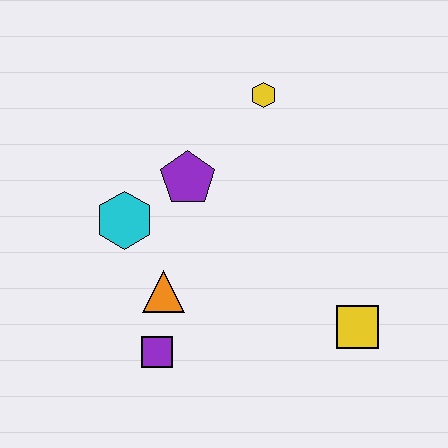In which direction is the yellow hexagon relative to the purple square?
The yellow hexagon is above the purple square.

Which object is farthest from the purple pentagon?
The yellow square is farthest from the purple pentagon.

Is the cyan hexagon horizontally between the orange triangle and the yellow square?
No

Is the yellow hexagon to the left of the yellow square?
Yes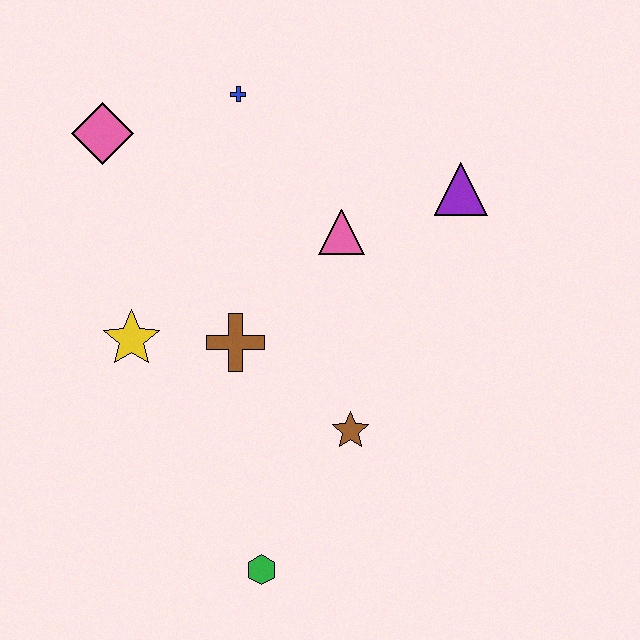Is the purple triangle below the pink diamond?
Yes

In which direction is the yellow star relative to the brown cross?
The yellow star is to the left of the brown cross.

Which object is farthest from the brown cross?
The purple triangle is farthest from the brown cross.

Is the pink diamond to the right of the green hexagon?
No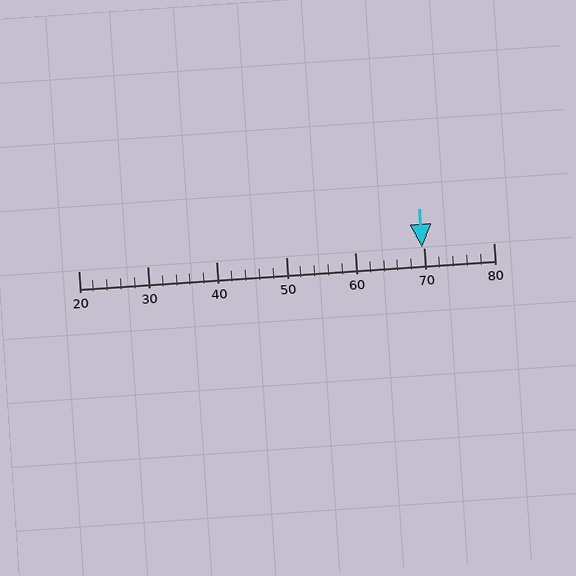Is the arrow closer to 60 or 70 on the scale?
The arrow is closer to 70.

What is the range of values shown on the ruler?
The ruler shows values from 20 to 80.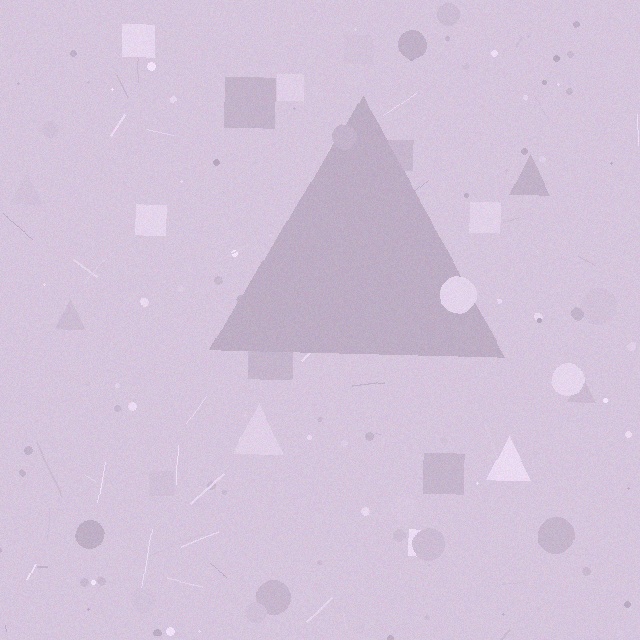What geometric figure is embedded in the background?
A triangle is embedded in the background.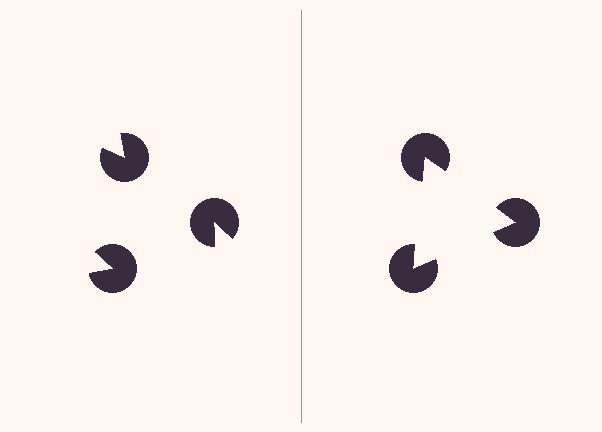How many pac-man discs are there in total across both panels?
6 — 3 on each side.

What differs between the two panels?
The pac-man discs are positioned identically on both sides; only the wedge orientations differ. On the right they align to a triangle; on the left they are misaligned.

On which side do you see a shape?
An illusory triangle appears on the right side. On the left side the wedge cuts are rotated, so no coherent shape forms.